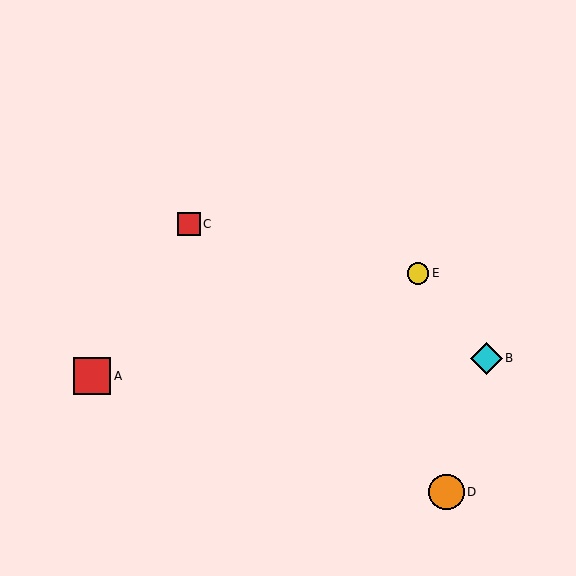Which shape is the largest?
The red square (labeled A) is the largest.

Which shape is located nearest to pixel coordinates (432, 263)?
The yellow circle (labeled E) at (418, 273) is nearest to that location.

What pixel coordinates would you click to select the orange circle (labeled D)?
Click at (446, 492) to select the orange circle D.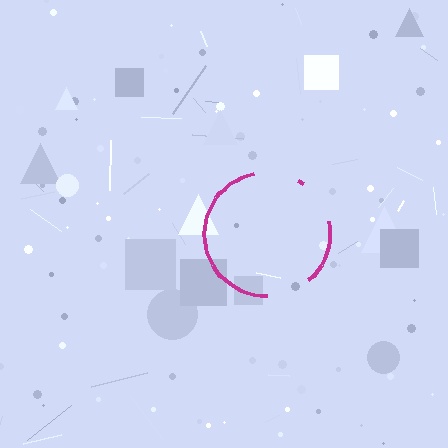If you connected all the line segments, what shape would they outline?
They would outline a circle.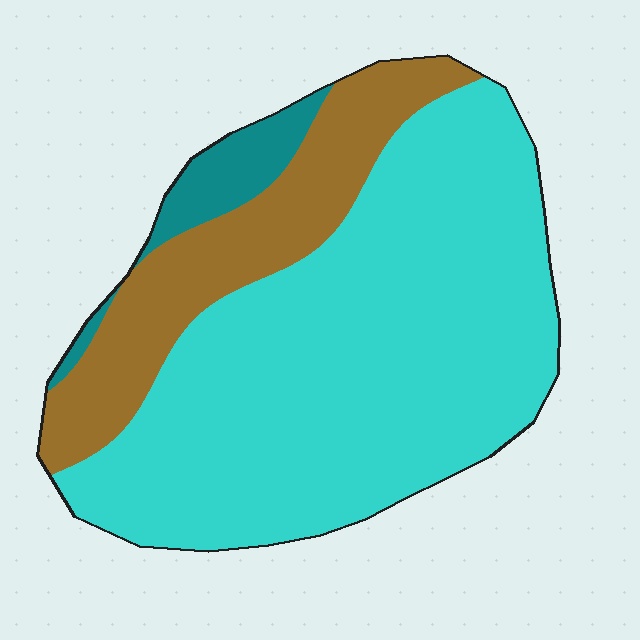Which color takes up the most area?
Cyan, at roughly 70%.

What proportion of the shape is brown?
Brown takes up about one quarter (1/4) of the shape.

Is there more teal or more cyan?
Cyan.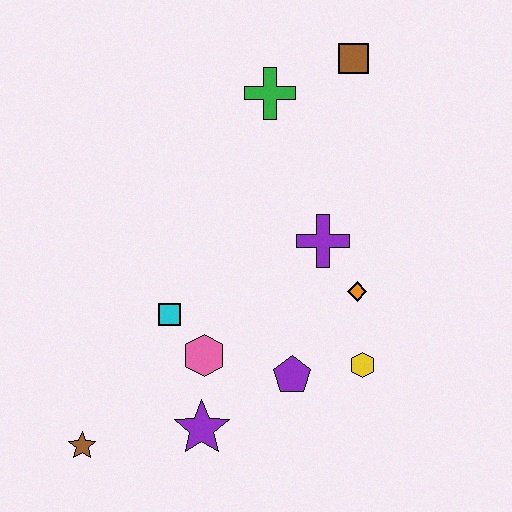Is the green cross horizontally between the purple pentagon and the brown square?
No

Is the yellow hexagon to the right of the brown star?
Yes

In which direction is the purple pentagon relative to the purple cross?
The purple pentagon is below the purple cross.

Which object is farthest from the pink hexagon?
The brown square is farthest from the pink hexagon.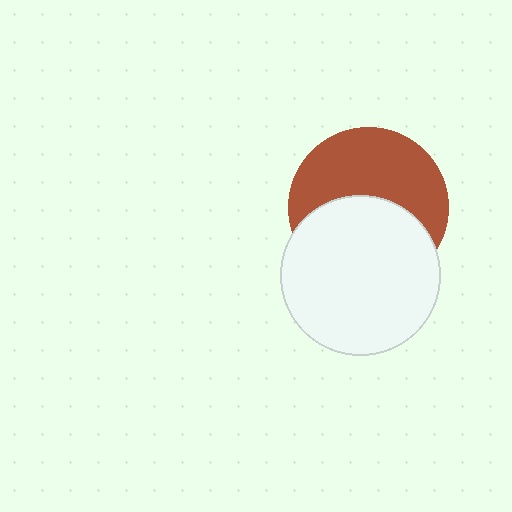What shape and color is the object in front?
The object in front is a white circle.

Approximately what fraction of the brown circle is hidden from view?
Roughly 47% of the brown circle is hidden behind the white circle.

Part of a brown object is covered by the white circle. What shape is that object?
It is a circle.